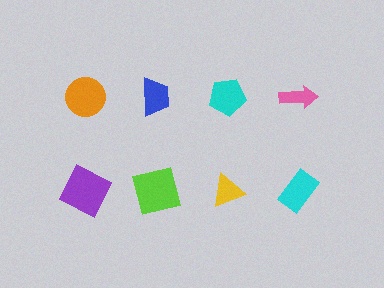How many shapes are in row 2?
4 shapes.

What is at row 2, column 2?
A lime square.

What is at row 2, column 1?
A purple square.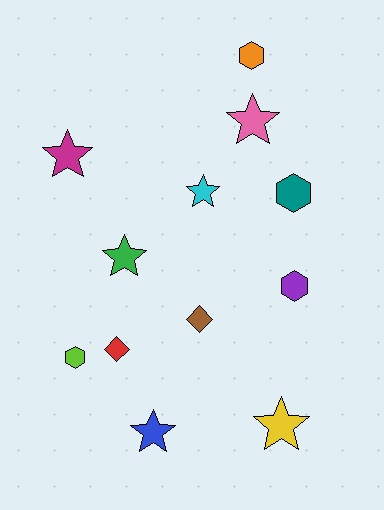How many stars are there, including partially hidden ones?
There are 6 stars.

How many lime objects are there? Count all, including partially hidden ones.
There is 1 lime object.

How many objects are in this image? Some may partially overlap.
There are 12 objects.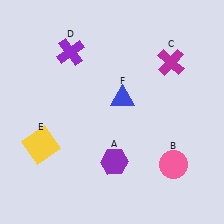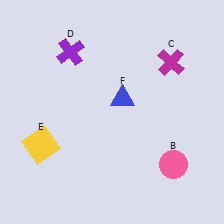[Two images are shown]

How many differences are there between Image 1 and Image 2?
There is 1 difference between the two images.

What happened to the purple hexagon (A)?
The purple hexagon (A) was removed in Image 2. It was in the bottom-right area of Image 1.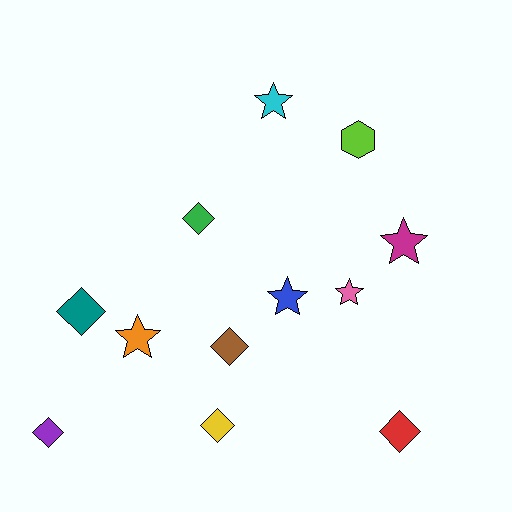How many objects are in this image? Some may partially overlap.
There are 12 objects.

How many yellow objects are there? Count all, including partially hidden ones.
There is 1 yellow object.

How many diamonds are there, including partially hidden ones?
There are 6 diamonds.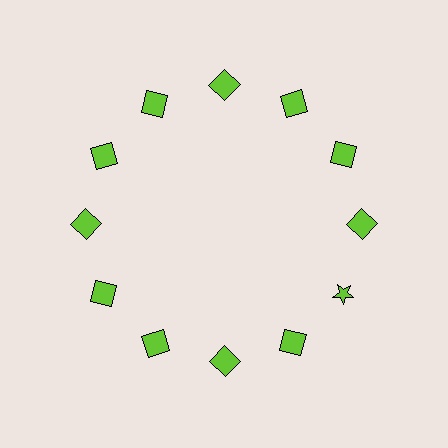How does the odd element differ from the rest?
It has a different shape: star instead of square.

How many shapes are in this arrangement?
There are 12 shapes arranged in a ring pattern.